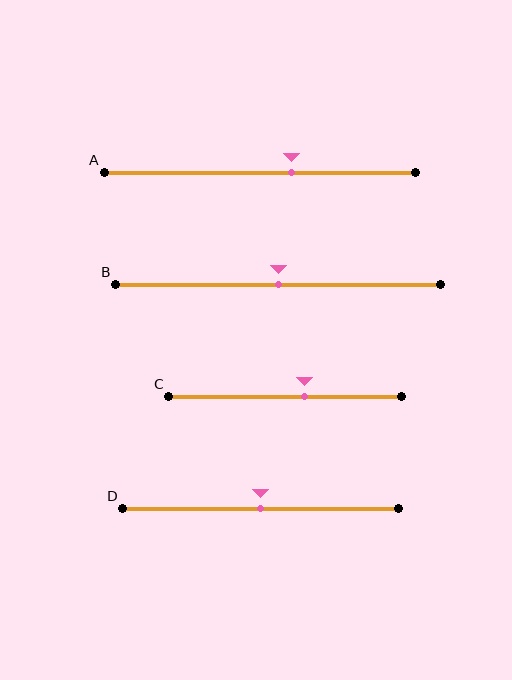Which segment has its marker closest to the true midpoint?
Segment B has its marker closest to the true midpoint.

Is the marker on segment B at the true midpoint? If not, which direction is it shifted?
Yes, the marker on segment B is at the true midpoint.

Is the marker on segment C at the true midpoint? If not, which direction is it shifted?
No, the marker on segment C is shifted to the right by about 8% of the segment length.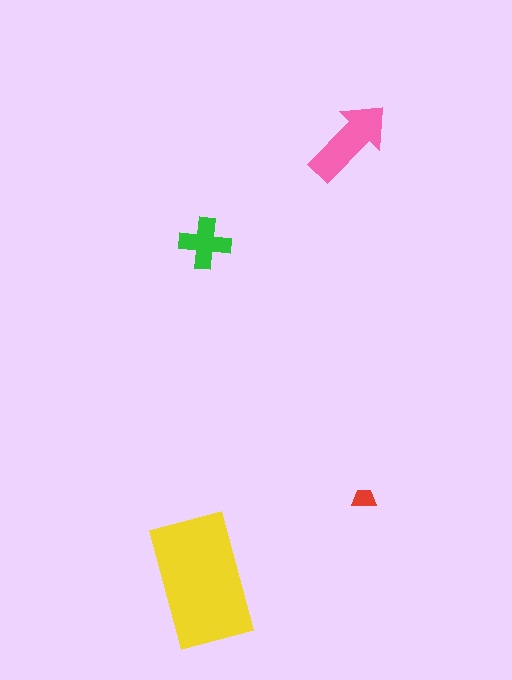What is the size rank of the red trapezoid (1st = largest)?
4th.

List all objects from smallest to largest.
The red trapezoid, the green cross, the pink arrow, the yellow rectangle.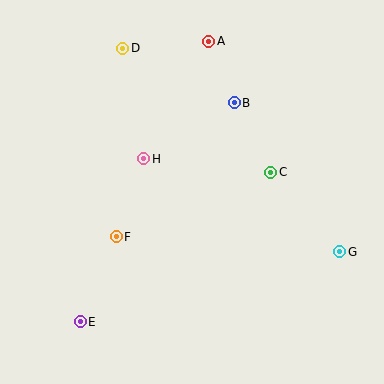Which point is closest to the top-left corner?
Point D is closest to the top-left corner.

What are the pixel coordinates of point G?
Point G is at (340, 252).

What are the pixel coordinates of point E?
Point E is at (80, 322).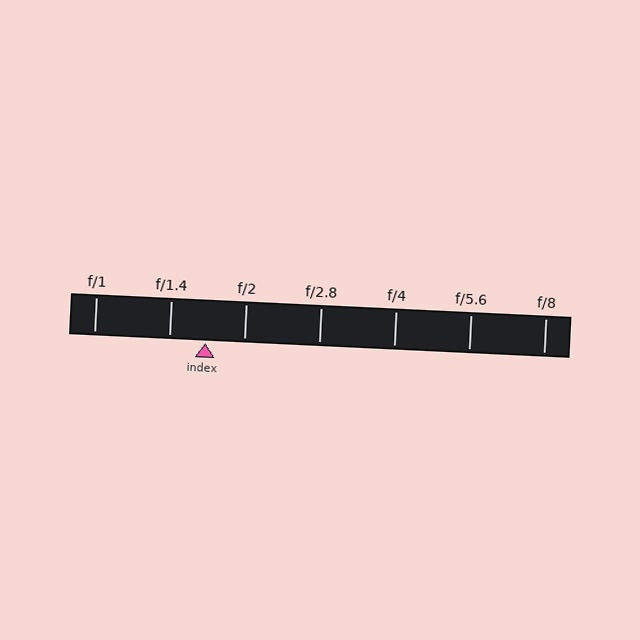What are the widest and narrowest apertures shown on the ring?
The widest aperture shown is f/1 and the narrowest is f/8.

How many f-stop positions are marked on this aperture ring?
There are 7 f-stop positions marked.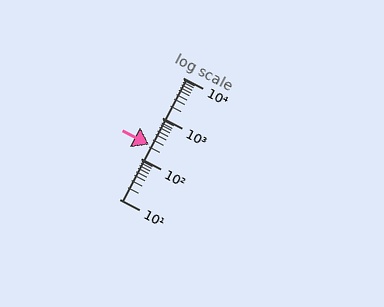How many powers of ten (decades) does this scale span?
The scale spans 3 decades, from 10 to 10000.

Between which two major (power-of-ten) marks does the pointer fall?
The pointer is between 100 and 1000.